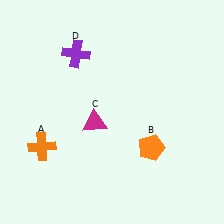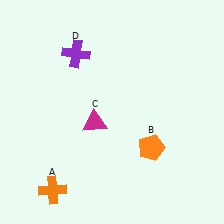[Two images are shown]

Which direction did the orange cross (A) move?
The orange cross (A) moved down.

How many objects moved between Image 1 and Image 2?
1 object moved between the two images.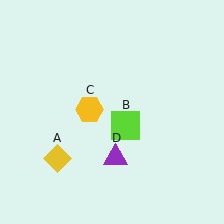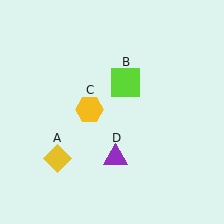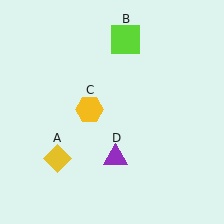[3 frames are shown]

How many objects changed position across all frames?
1 object changed position: lime square (object B).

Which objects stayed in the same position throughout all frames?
Yellow diamond (object A) and yellow hexagon (object C) and purple triangle (object D) remained stationary.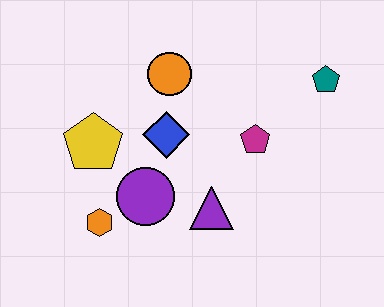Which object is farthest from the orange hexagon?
The teal pentagon is farthest from the orange hexagon.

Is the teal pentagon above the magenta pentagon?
Yes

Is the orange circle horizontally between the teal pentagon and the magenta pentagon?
No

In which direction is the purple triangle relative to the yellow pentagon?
The purple triangle is to the right of the yellow pentagon.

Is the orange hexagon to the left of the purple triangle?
Yes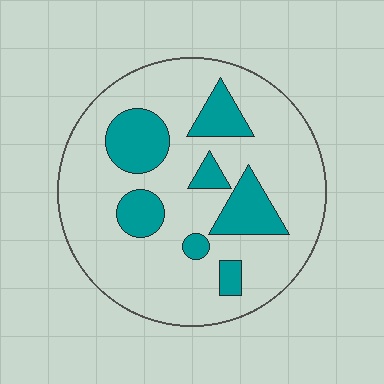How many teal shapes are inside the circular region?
7.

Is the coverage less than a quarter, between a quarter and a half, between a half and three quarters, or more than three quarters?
Less than a quarter.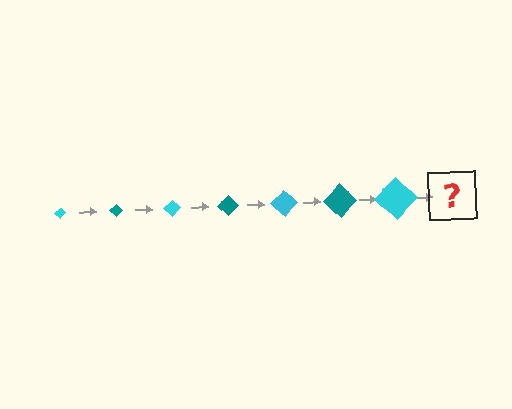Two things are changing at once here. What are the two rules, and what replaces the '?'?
The two rules are that the diamond grows larger each step and the color cycles through cyan and teal. The '?' should be a teal diamond, larger than the previous one.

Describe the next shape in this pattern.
It should be a teal diamond, larger than the previous one.